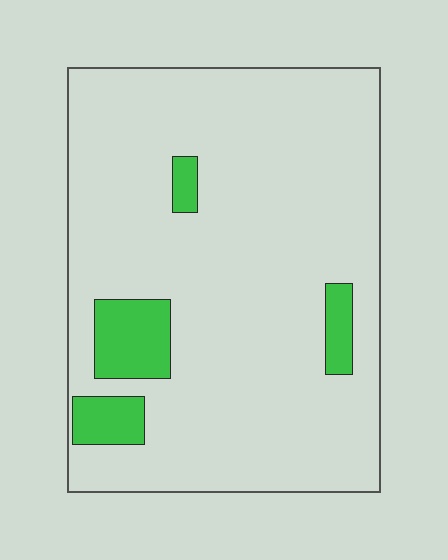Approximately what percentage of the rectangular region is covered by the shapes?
Approximately 10%.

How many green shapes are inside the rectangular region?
4.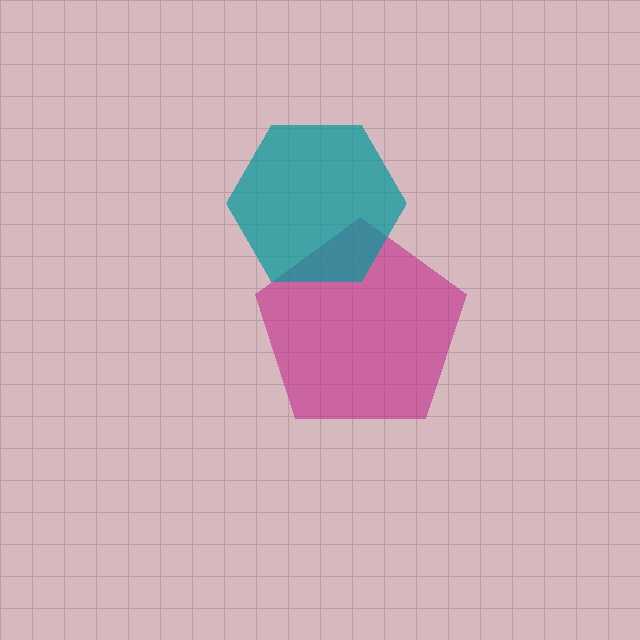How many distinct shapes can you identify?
There are 2 distinct shapes: a magenta pentagon, a teal hexagon.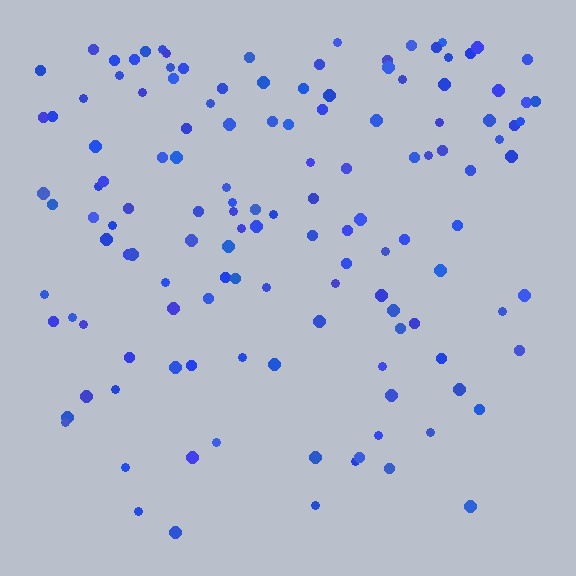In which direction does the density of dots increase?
From bottom to top, with the top side densest.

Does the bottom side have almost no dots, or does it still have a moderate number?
Still a moderate number, just noticeably fewer than the top.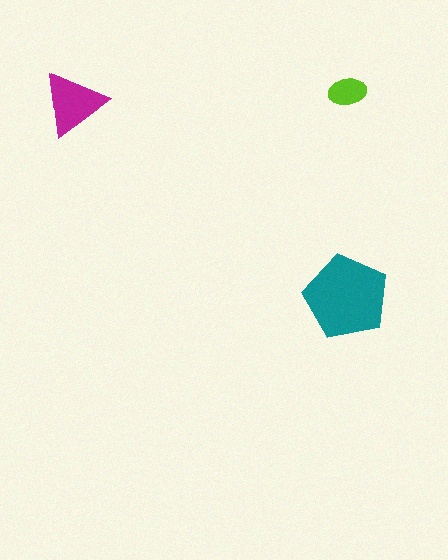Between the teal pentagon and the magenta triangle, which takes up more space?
The teal pentagon.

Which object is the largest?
The teal pentagon.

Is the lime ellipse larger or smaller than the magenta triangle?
Smaller.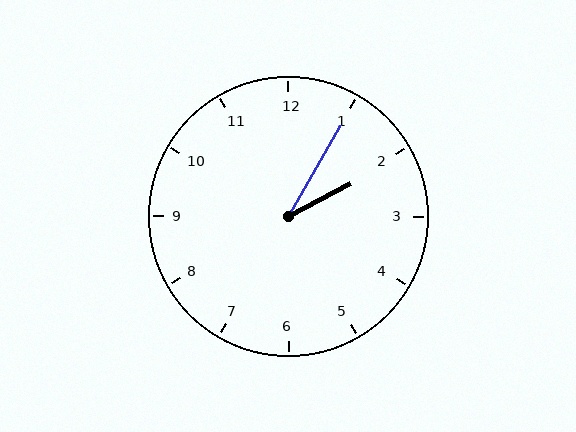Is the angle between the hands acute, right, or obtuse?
It is acute.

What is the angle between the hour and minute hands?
Approximately 32 degrees.